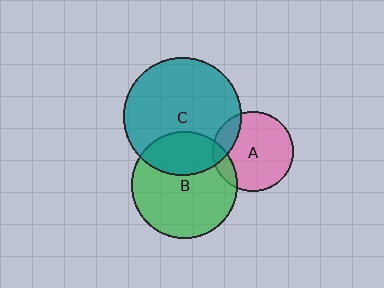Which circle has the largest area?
Circle C (teal).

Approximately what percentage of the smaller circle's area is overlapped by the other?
Approximately 15%.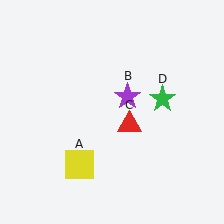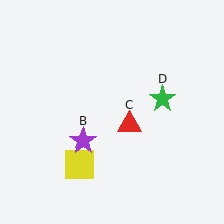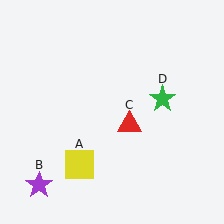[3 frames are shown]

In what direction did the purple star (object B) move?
The purple star (object B) moved down and to the left.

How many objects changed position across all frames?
1 object changed position: purple star (object B).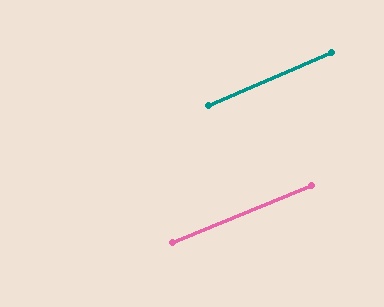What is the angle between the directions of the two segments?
Approximately 1 degree.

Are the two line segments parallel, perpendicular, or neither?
Parallel — their directions differ by only 1.3°.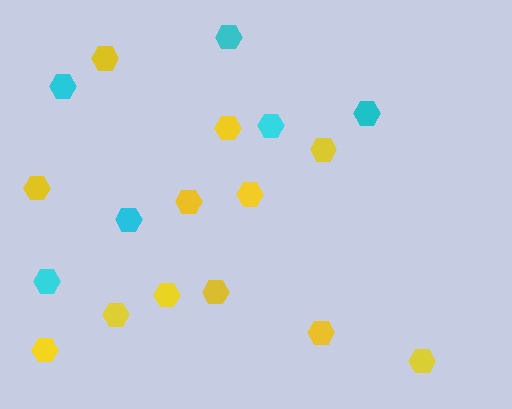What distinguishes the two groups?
There are 2 groups: one group of cyan hexagons (6) and one group of yellow hexagons (12).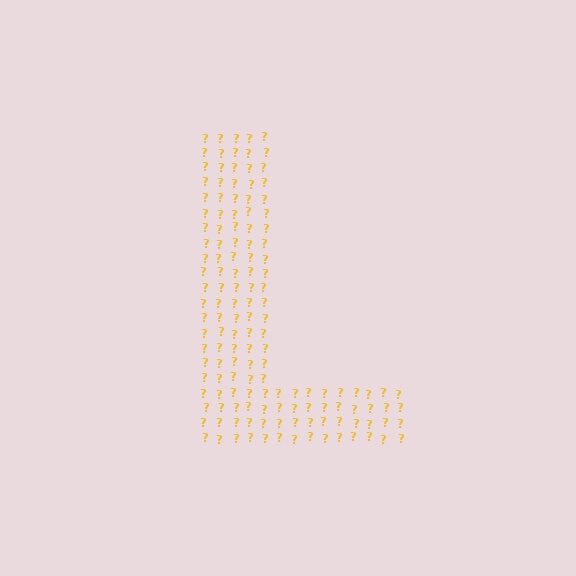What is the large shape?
The large shape is the letter L.